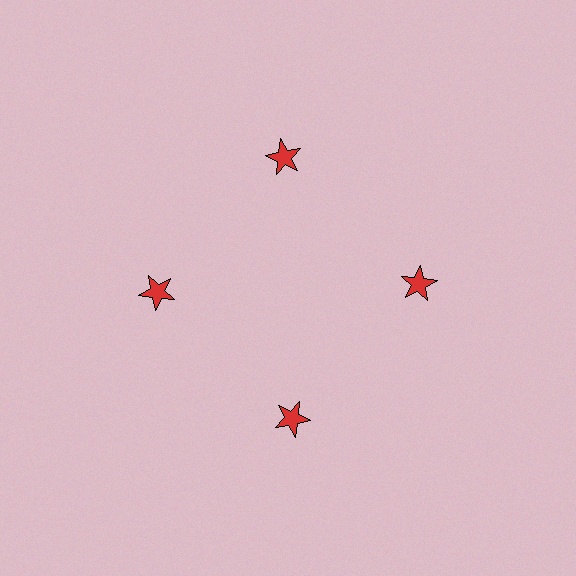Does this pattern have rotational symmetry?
Yes, this pattern has 4-fold rotational symmetry. It looks the same after rotating 90 degrees around the center.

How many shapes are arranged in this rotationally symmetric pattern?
There are 4 shapes, arranged in 4 groups of 1.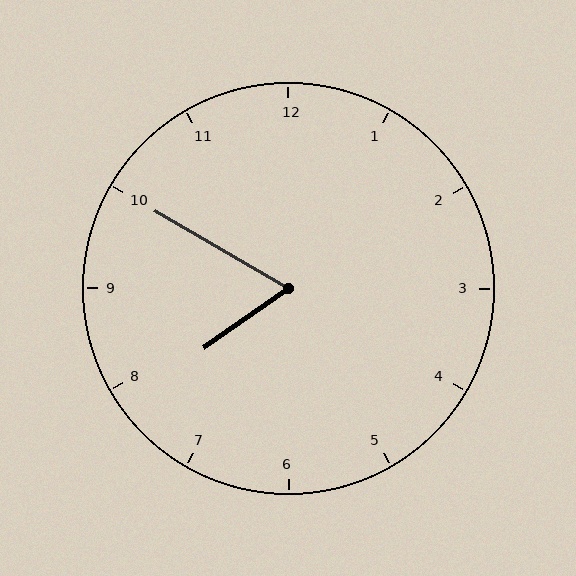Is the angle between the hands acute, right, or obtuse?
It is acute.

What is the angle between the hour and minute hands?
Approximately 65 degrees.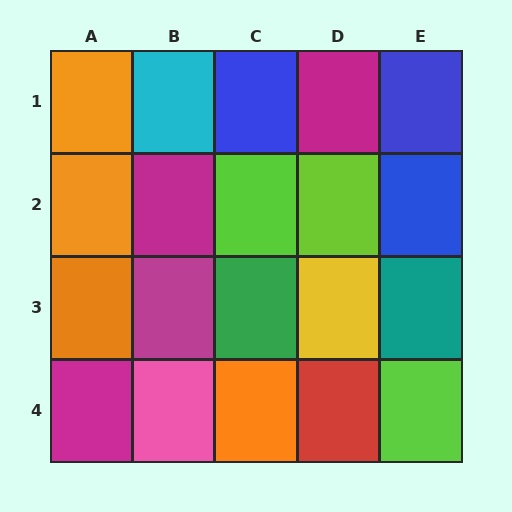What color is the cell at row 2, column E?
Blue.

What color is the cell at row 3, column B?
Magenta.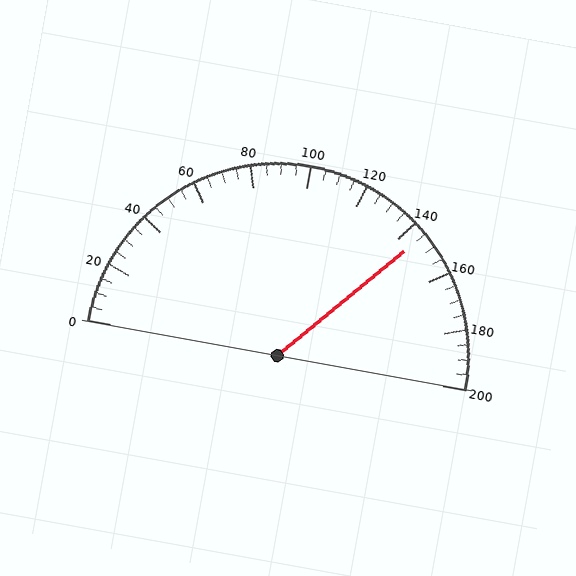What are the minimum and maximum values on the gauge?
The gauge ranges from 0 to 200.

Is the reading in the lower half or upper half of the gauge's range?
The reading is in the upper half of the range (0 to 200).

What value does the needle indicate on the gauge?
The needle indicates approximately 145.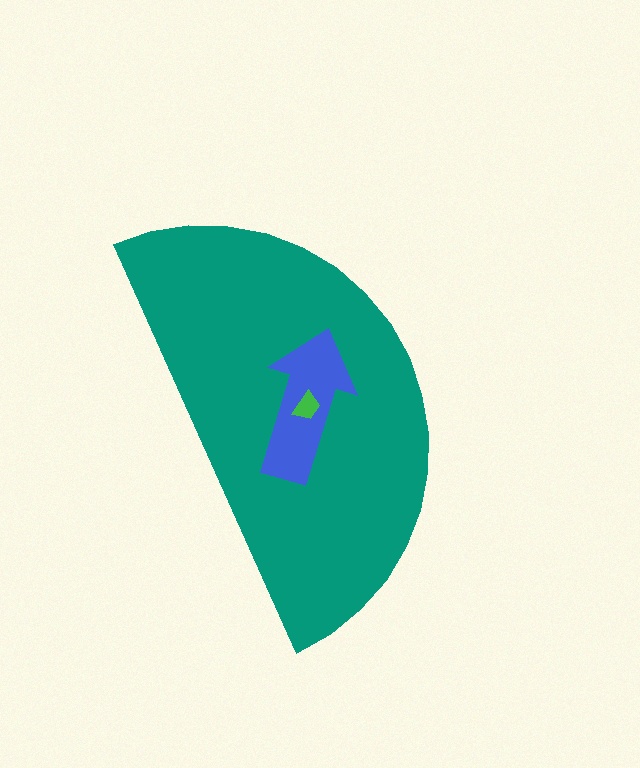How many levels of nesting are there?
3.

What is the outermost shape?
The teal semicircle.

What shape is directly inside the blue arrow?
The green trapezoid.